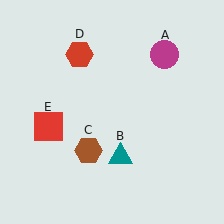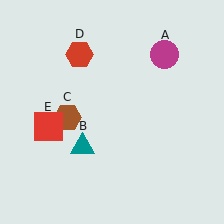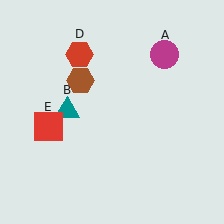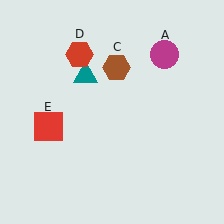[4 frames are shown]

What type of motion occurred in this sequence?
The teal triangle (object B), brown hexagon (object C) rotated clockwise around the center of the scene.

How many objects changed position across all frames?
2 objects changed position: teal triangle (object B), brown hexagon (object C).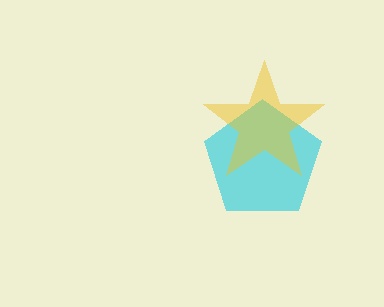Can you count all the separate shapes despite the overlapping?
Yes, there are 2 separate shapes.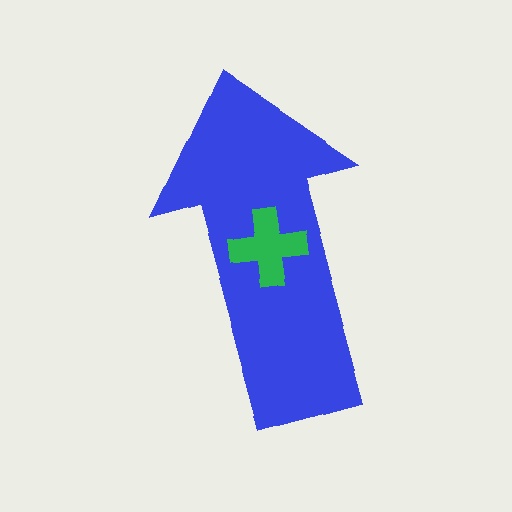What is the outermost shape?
The blue arrow.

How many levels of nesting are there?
2.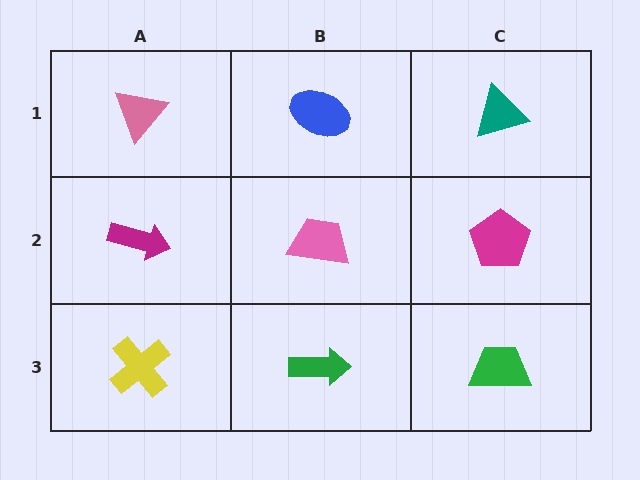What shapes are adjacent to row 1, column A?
A magenta arrow (row 2, column A), a blue ellipse (row 1, column B).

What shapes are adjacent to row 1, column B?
A pink trapezoid (row 2, column B), a pink triangle (row 1, column A), a teal triangle (row 1, column C).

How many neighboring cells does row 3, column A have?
2.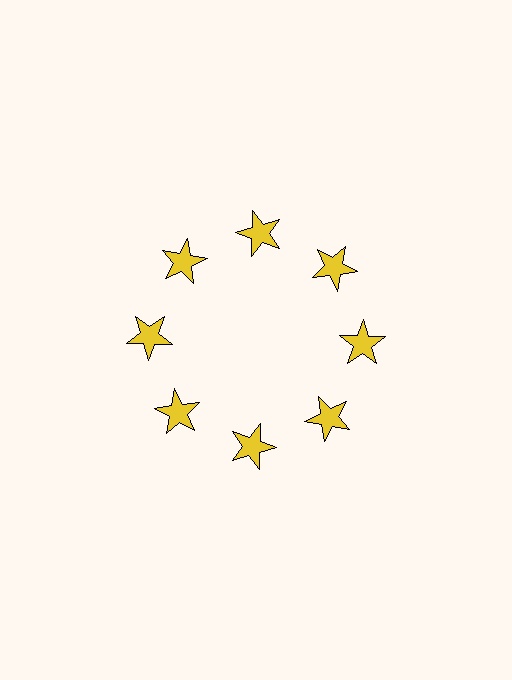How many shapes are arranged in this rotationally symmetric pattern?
There are 8 shapes, arranged in 8 groups of 1.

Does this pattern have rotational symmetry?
Yes, this pattern has 8-fold rotational symmetry. It looks the same after rotating 45 degrees around the center.